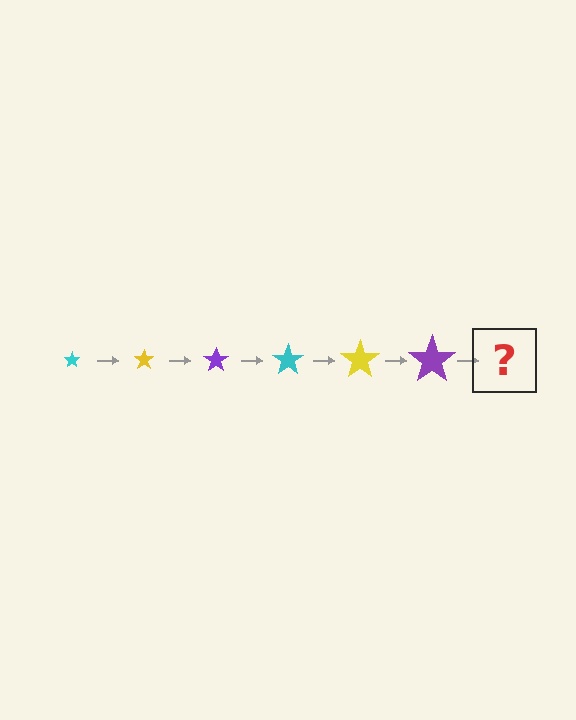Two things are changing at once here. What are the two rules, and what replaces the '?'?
The two rules are that the star grows larger each step and the color cycles through cyan, yellow, and purple. The '?' should be a cyan star, larger than the previous one.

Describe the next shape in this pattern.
It should be a cyan star, larger than the previous one.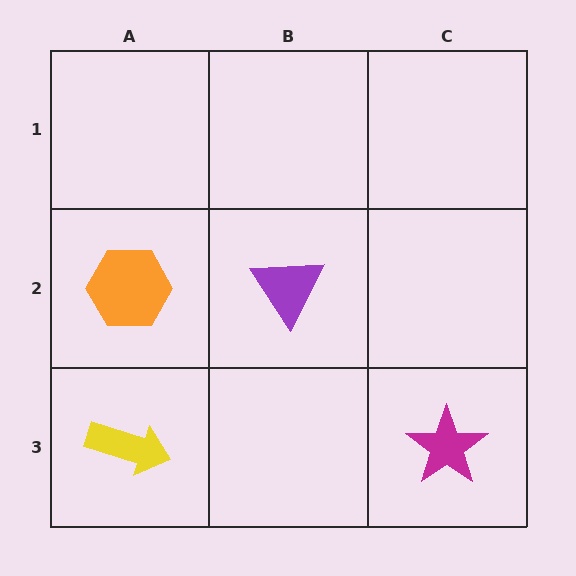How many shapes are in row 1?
0 shapes.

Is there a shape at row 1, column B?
No, that cell is empty.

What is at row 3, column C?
A magenta star.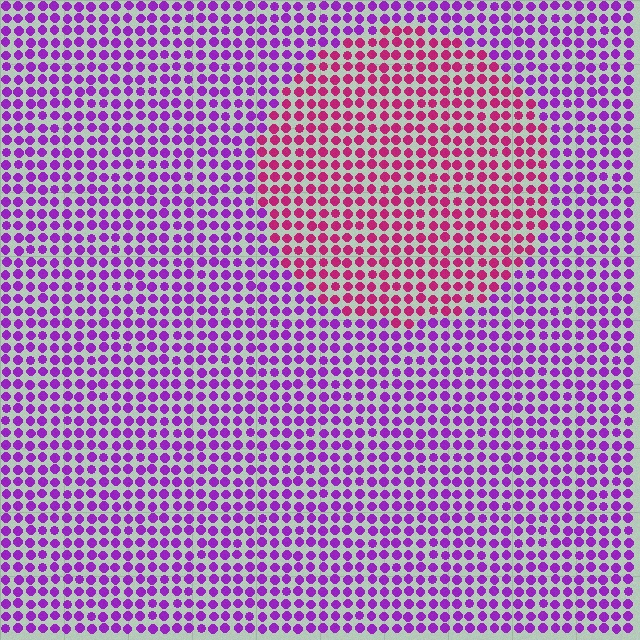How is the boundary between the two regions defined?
The boundary is defined purely by a slight shift in hue (about 44 degrees). Spacing, size, and orientation are identical on both sides.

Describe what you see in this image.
The image is filled with small purple elements in a uniform arrangement. A circle-shaped region is visible where the elements are tinted to a slightly different hue, forming a subtle color boundary.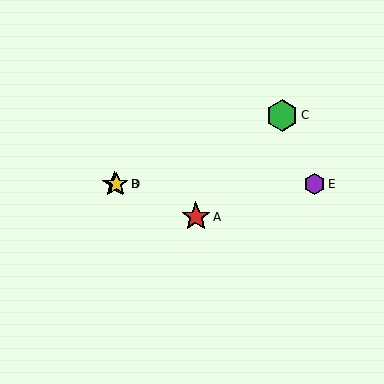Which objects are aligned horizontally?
Objects B, D, E are aligned horizontally.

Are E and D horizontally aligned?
Yes, both are at y≈184.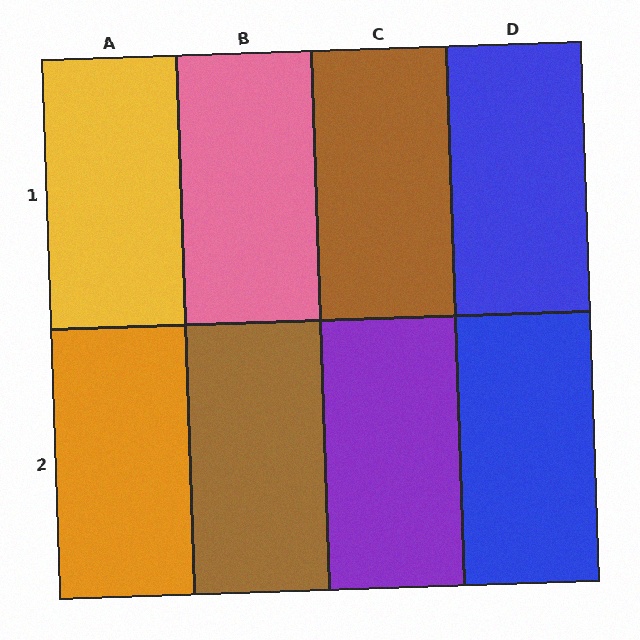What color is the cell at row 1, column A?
Yellow.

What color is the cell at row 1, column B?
Pink.